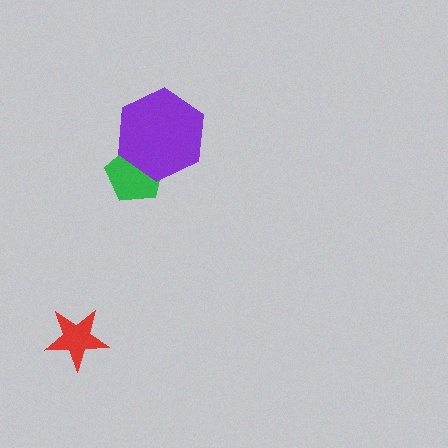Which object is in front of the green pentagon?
The purple hexagon is in front of the green pentagon.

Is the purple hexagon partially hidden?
No, no other shape covers it.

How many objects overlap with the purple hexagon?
1 object overlaps with the purple hexagon.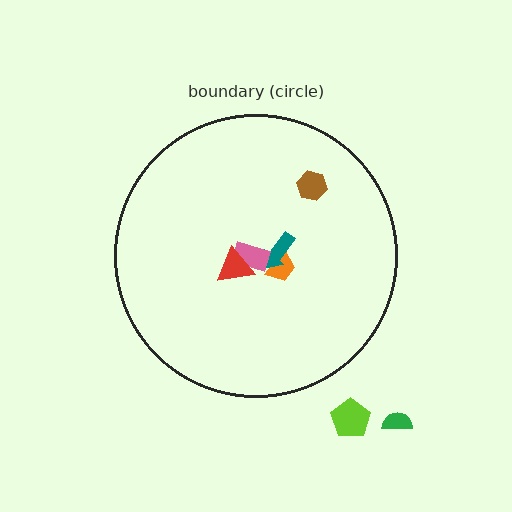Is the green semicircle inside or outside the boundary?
Outside.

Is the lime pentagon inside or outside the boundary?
Outside.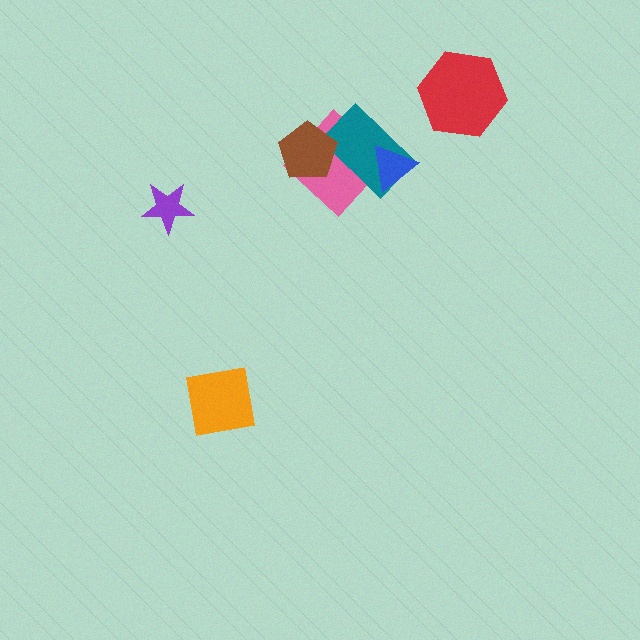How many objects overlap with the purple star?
0 objects overlap with the purple star.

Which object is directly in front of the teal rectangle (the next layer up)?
The brown pentagon is directly in front of the teal rectangle.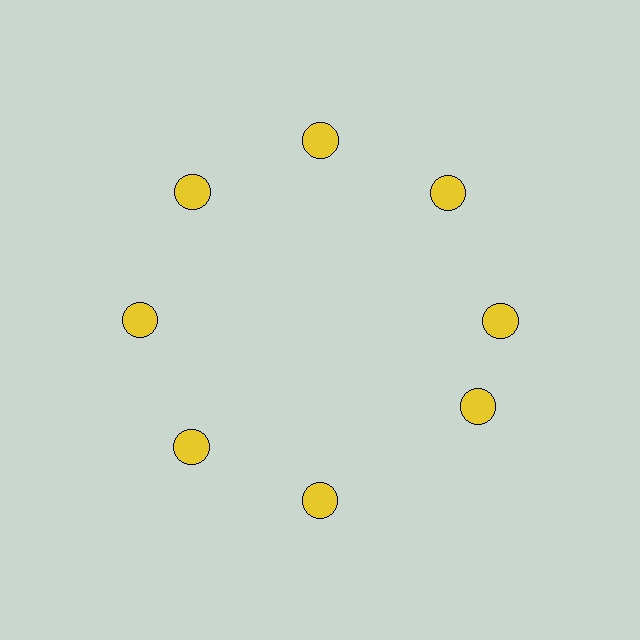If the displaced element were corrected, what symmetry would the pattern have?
It would have 8-fold rotational symmetry — the pattern would map onto itself every 45 degrees.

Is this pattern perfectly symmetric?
No. The 8 yellow circles are arranged in a ring, but one element near the 4 o'clock position is rotated out of alignment along the ring, breaking the 8-fold rotational symmetry.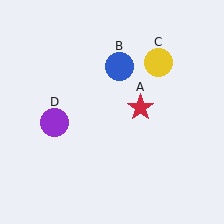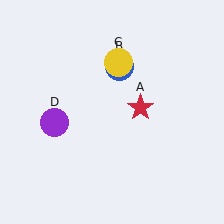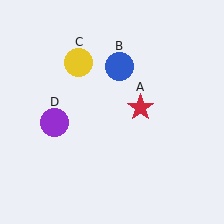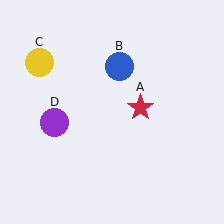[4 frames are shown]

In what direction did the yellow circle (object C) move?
The yellow circle (object C) moved left.